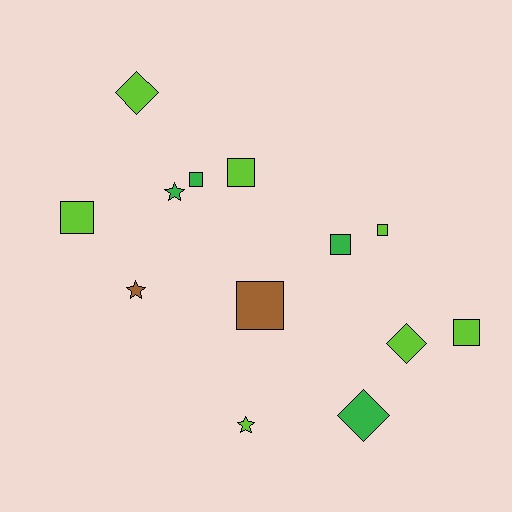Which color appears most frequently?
Lime, with 7 objects.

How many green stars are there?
There is 1 green star.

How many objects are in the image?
There are 13 objects.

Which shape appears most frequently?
Square, with 7 objects.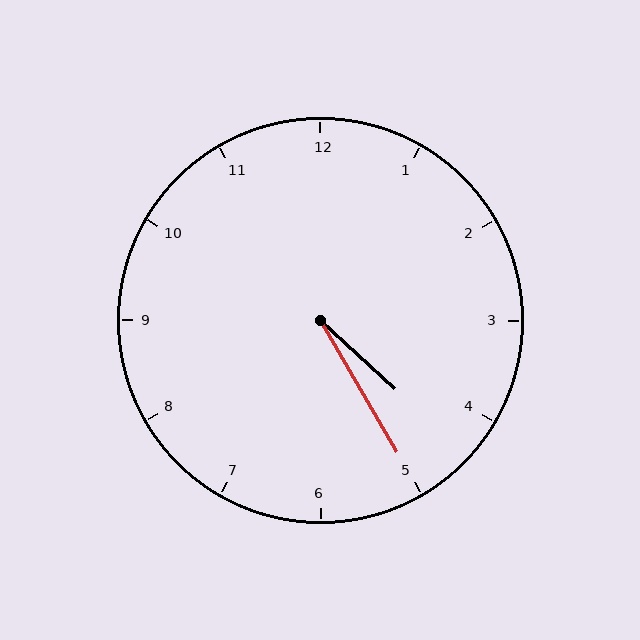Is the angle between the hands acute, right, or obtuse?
It is acute.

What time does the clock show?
4:25.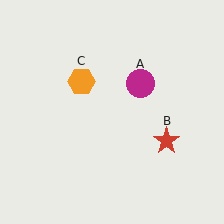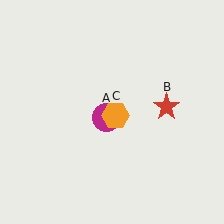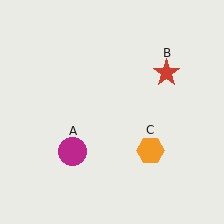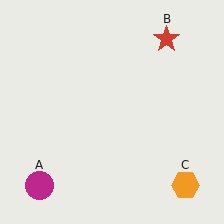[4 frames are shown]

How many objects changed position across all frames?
3 objects changed position: magenta circle (object A), red star (object B), orange hexagon (object C).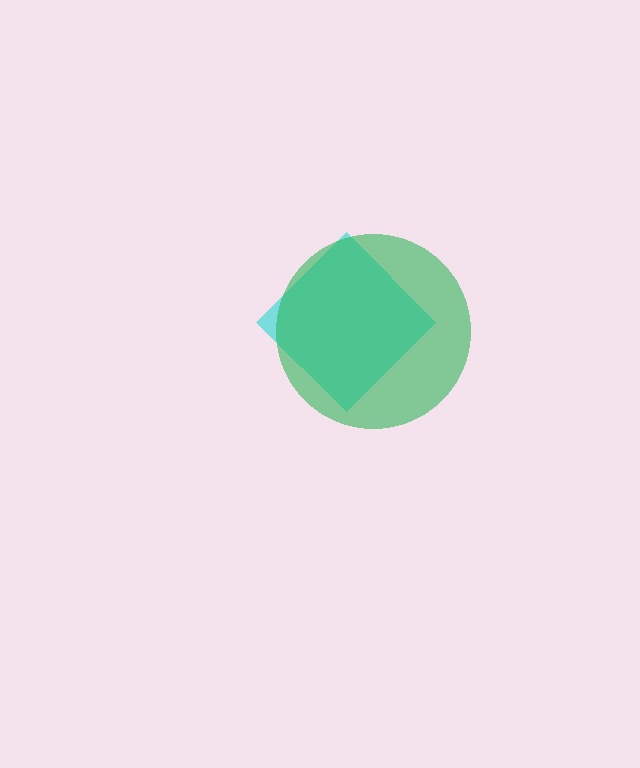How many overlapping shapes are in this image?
There are 2 overlapping shapes in the image.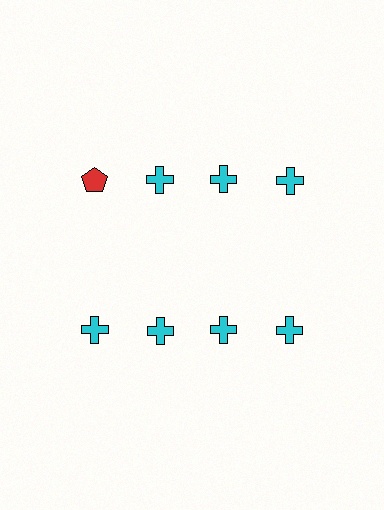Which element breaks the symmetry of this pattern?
The red pentagon in the top row, leftmost column breaks the symmetry. All other shapes are cyan crosses.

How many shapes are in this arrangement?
There are 8 shapes arranged in a grid pattern.